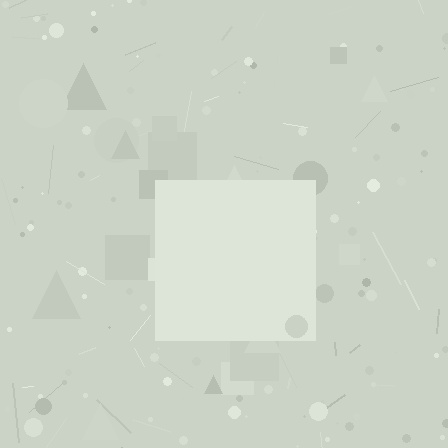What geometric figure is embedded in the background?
A square is embedded in the background.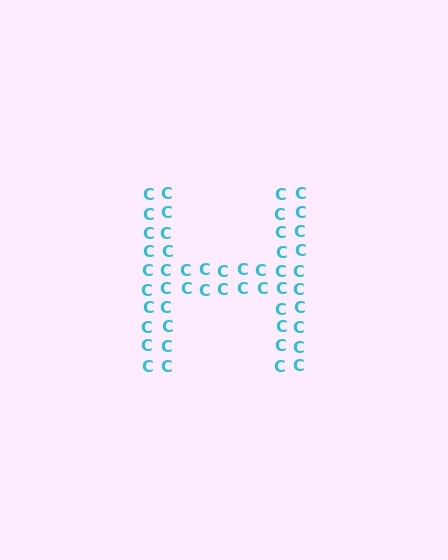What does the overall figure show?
The overall figure shows the letter H.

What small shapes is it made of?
It is made of small letter C's.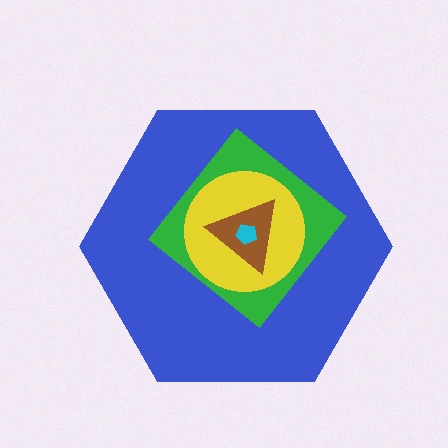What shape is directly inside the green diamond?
The yellow circle.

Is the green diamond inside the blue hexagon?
Yes.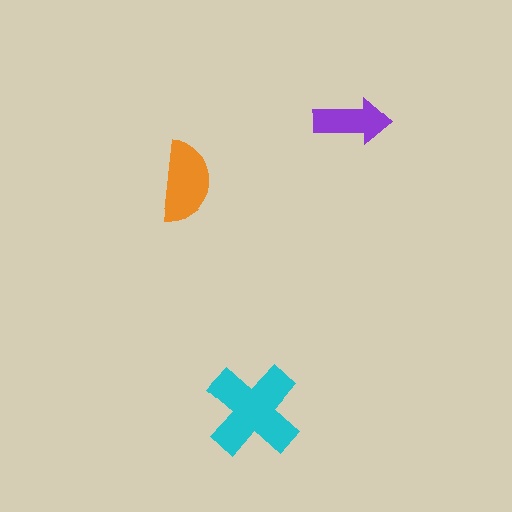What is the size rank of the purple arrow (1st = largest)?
3rd.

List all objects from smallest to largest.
The purple arrow, the orange semicircle, the cyan cross.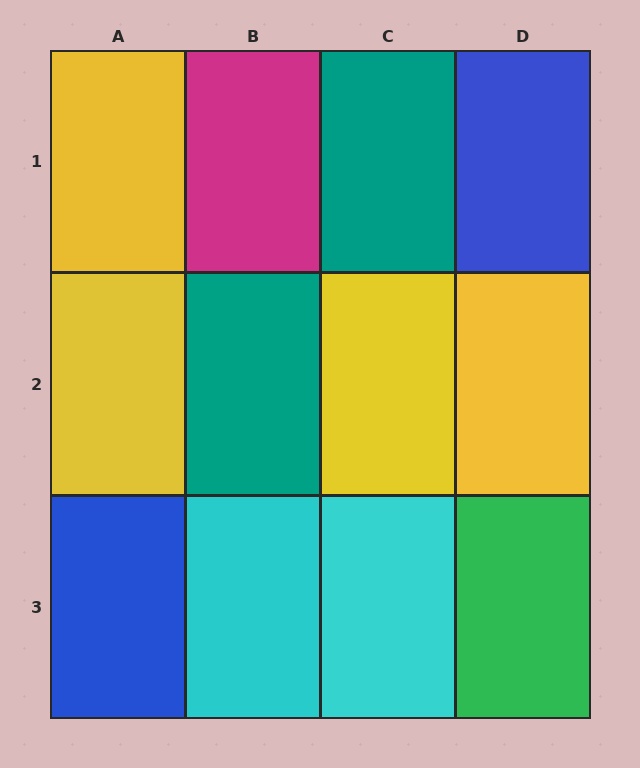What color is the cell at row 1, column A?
Yellow.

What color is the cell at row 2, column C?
Yellow.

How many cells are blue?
2 cells are blue.